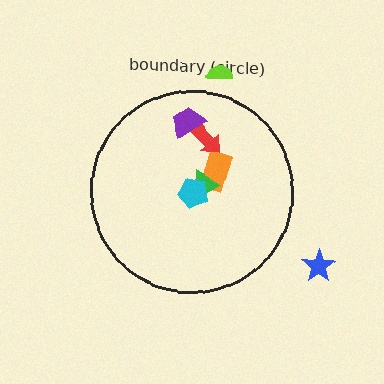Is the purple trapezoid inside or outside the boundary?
Inside.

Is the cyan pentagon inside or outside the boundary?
Inside.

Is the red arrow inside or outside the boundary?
Inside.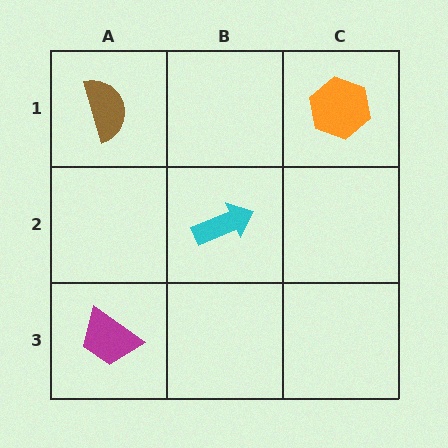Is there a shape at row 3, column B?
No, that cell is empty.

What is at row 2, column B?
A cyan arrow.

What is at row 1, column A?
A brown semicircle.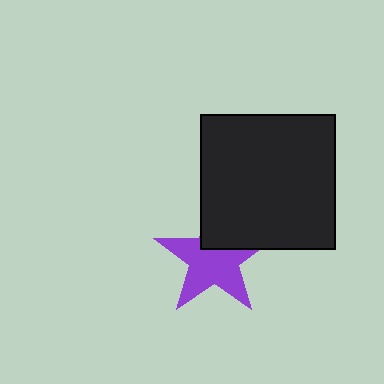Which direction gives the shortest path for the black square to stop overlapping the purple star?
Moving up gives the shortest separation.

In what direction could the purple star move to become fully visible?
The purple star could move down. That would shift it out from behind the black square entirely.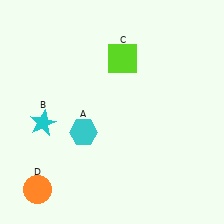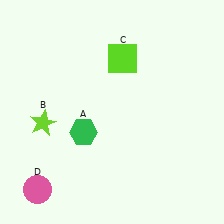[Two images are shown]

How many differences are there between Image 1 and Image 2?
There are 3 differences between the two images.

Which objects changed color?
A changed from cyan to green. B changed from cyan to lime. D changed from orange to pink.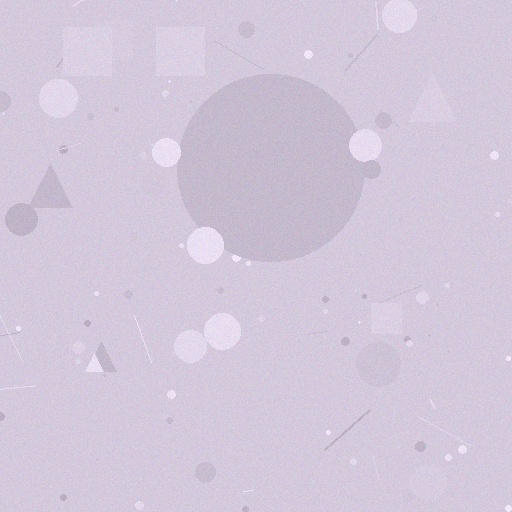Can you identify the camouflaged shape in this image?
The camouflaged shape is a circle.